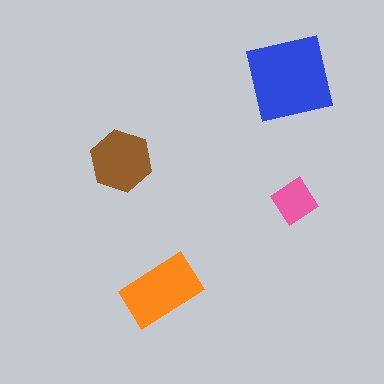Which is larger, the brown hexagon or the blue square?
The blue square.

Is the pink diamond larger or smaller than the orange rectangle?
Smaller.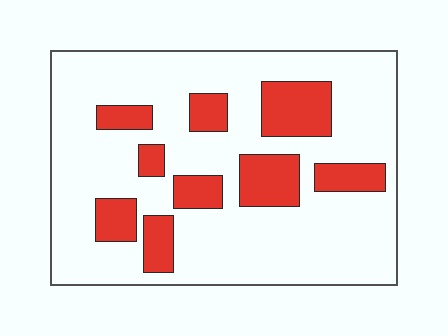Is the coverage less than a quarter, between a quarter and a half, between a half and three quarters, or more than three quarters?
Less than a quarter.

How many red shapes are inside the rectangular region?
9.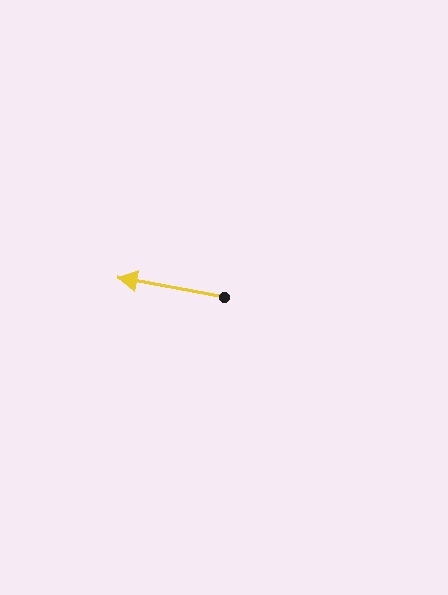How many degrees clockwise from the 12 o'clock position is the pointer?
Approximately 281 degrees.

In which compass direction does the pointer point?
West.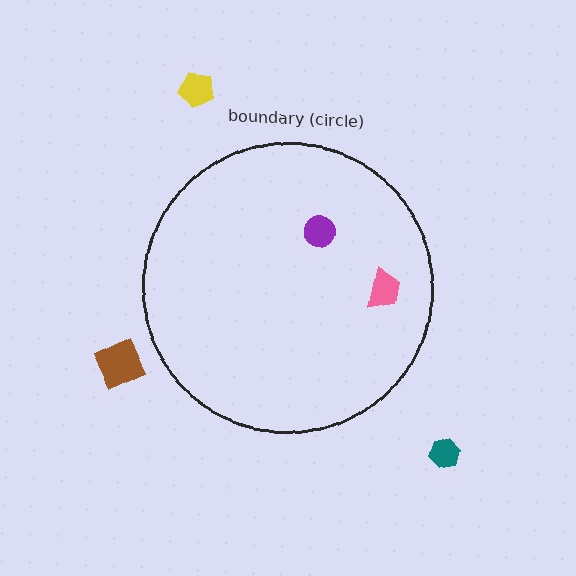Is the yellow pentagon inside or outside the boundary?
Outside.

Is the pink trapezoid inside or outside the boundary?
Inside.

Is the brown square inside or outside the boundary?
Outside.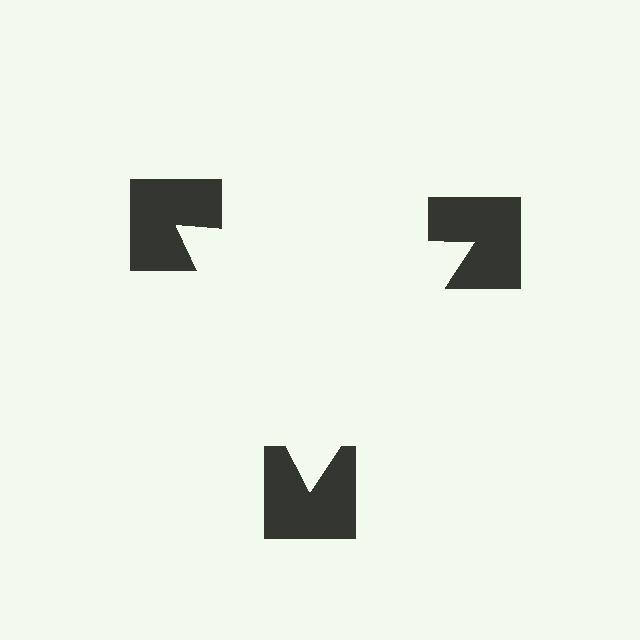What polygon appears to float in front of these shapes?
An illusory triangle — its edges are inferred from the aligned wedge cuts in the notched squares, not physically drawn.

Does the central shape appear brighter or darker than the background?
It typically appears slightly brighter than the background, even though no actual brightness change is drawn.